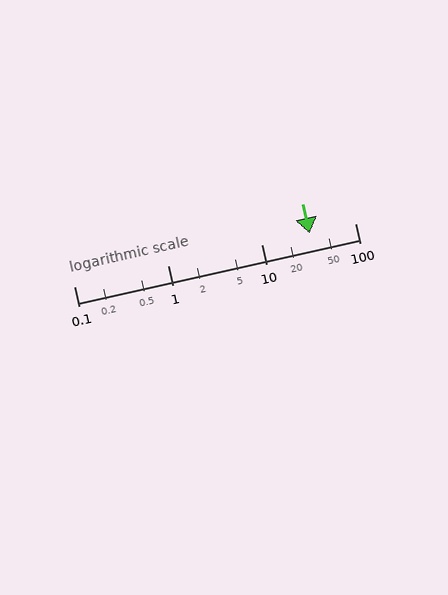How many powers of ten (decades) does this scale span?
The scale spans 3 decades, from 0.1 to 100.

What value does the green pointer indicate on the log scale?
The pointer indicates approximately 33.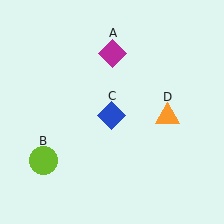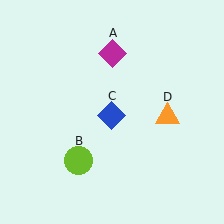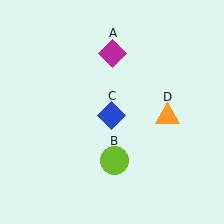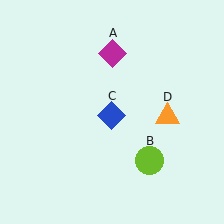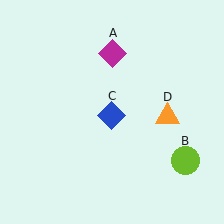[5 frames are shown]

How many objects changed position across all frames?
1 object changed position: lime circle (object B).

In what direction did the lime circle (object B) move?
The lime circle (object B) moved right.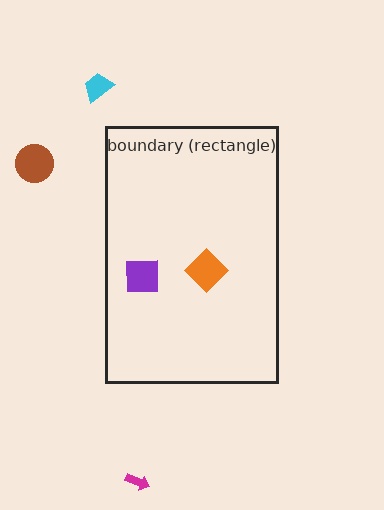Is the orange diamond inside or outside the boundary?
Inside.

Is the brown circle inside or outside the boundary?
Outside.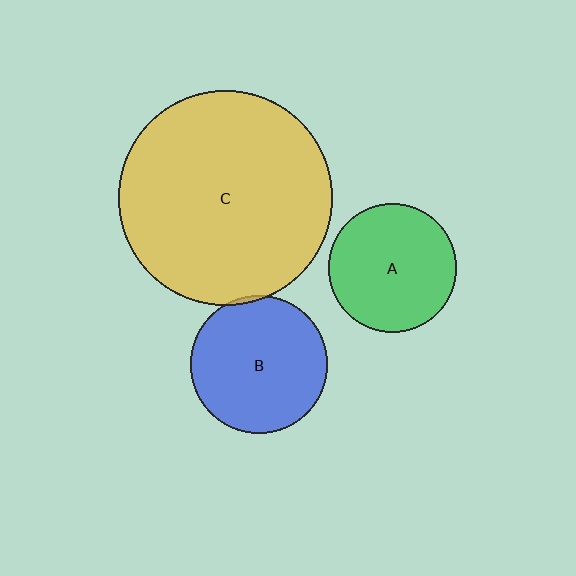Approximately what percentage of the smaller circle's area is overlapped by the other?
Approximately 5%.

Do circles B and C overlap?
Yes.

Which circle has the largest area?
Circle C (yellow).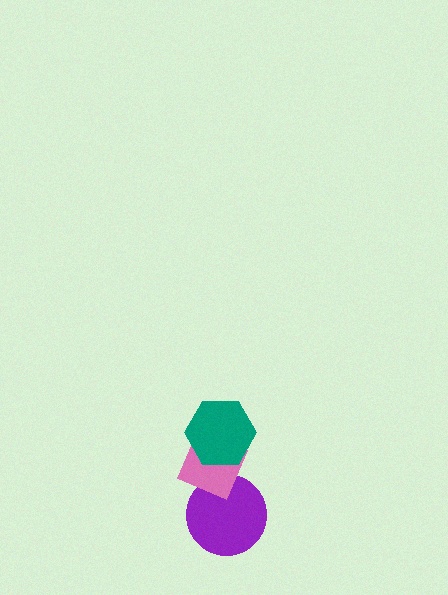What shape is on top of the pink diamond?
The teal hexagon is on top of the pink diamond.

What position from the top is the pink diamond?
The pink diamond is 2nd from the top.